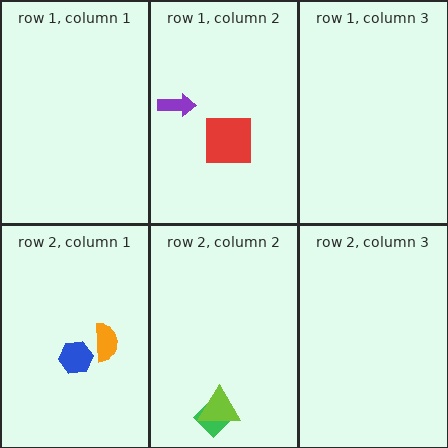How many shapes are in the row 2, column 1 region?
2.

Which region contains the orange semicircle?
The row 2, column 1 region.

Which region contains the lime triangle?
The row 2, column 2 region.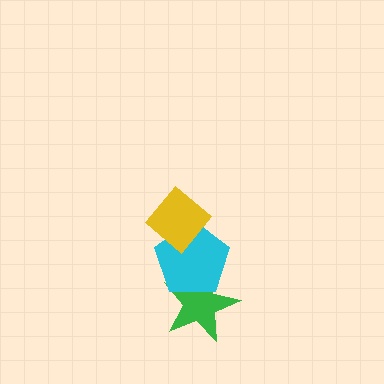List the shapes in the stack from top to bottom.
From top to bottom: the yellow diamond, the cyan pentagon, the green star.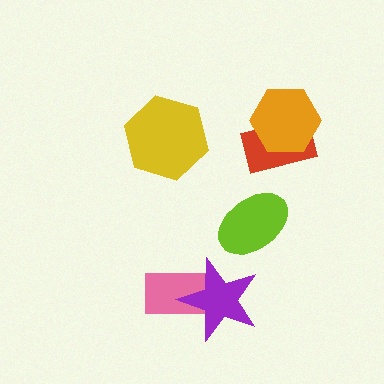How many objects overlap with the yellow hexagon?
0 objects overlap with the yellow hexagon.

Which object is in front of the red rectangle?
The orange hexagon is in front of the red rectangle.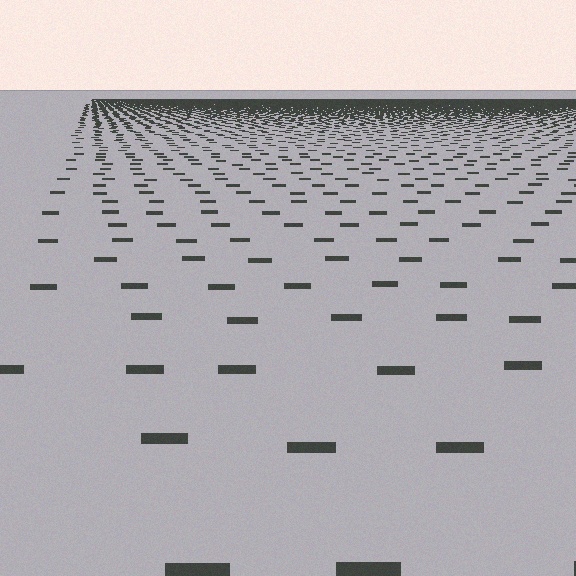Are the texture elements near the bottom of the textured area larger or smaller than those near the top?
Larger. Near the bottom, elements are closer to the viewer and appear at a bigger on-screen size.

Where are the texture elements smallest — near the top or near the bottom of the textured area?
Near the top.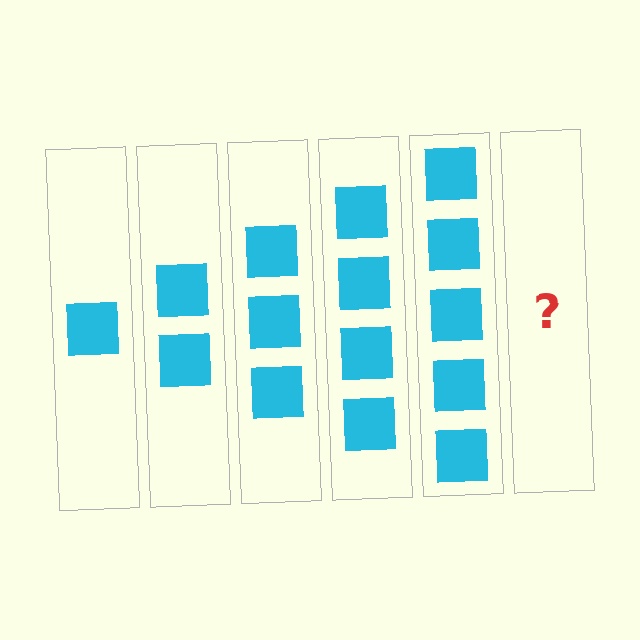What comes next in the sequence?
The next element should be 6 squares.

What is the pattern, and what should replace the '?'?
The pattern is that each step adds one more square. The '?' should be 6 squares.